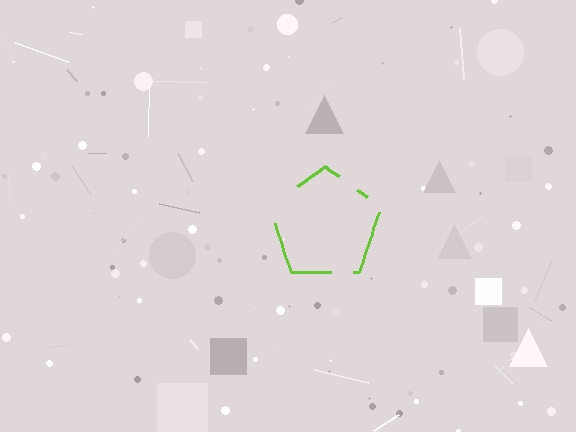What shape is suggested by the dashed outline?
The dashed outline suggests a pentagon.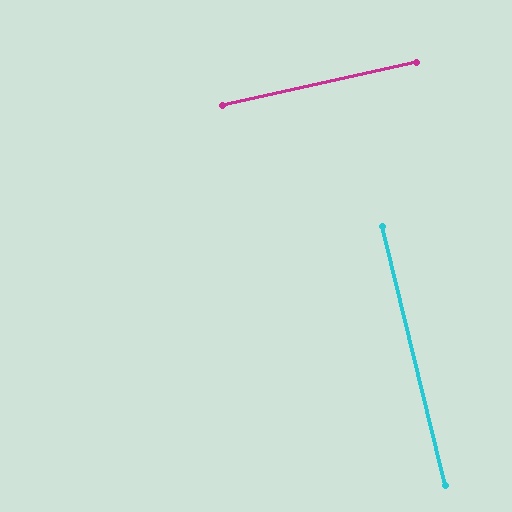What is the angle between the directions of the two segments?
Approximately 89 degrees.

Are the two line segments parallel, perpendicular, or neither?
Perpendicular — they meet at approximately 89°.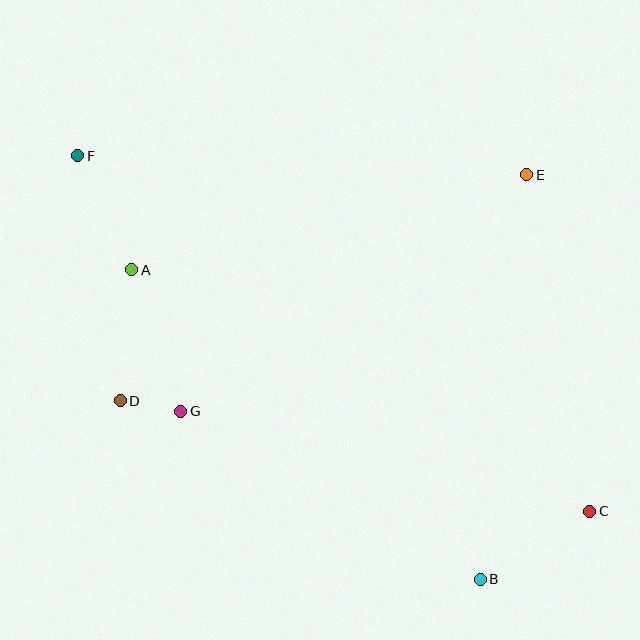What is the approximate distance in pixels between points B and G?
The distance between B and G is approximately 343 pixels.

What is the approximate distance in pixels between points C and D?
The distance between C and D is approximately 482 pixels.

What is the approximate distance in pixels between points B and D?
The distance between B and D is approximately 402 pixels.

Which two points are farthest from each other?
Points C and F are farthest from each other.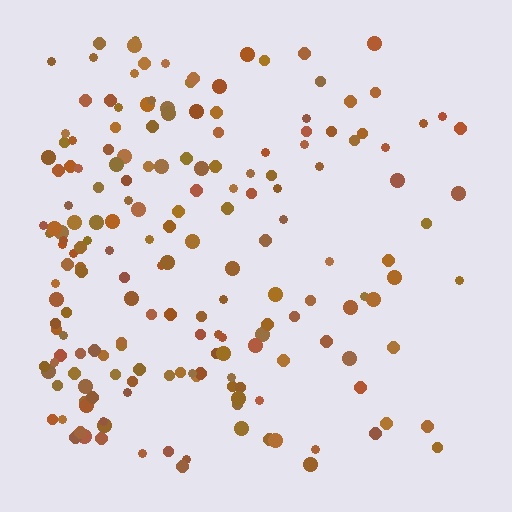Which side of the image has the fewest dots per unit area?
The right.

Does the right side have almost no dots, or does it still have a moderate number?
Still a moderate number, just noticeably fewer than the left.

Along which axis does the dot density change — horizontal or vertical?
Horizontal.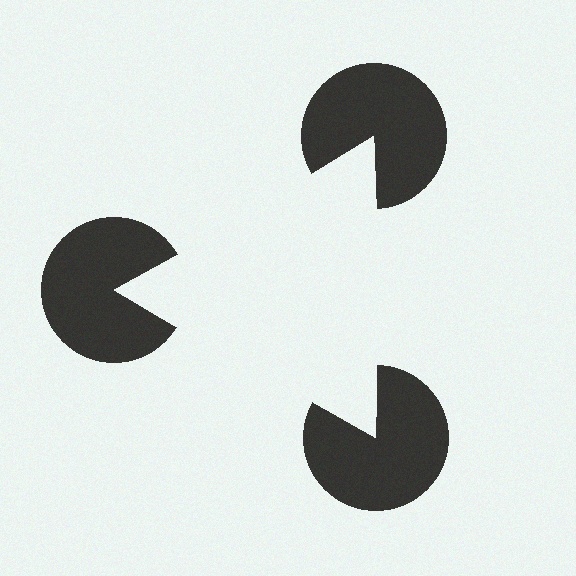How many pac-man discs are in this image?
There are 3 — one at each vertex of the illusory triangle.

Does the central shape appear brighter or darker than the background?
It typically appears slightly brighter than the background, even though no actual brightness change is drawn.